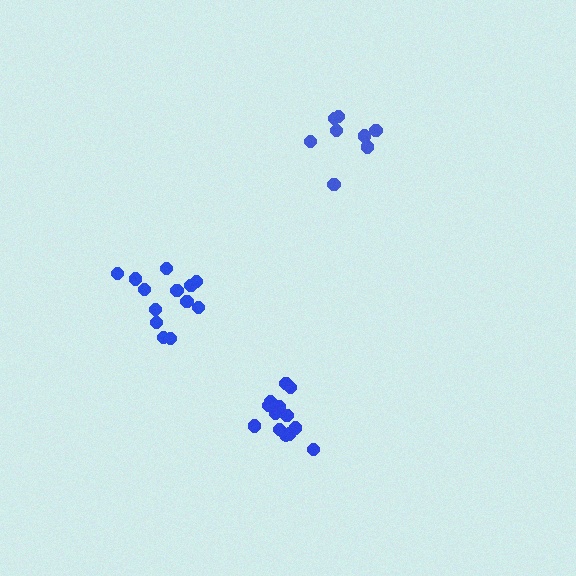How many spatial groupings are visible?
There are 3 spatial groupings.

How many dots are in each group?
Group 1: 13 dots, Group 2: 8 dots, Group 3: 13 dots (34 total).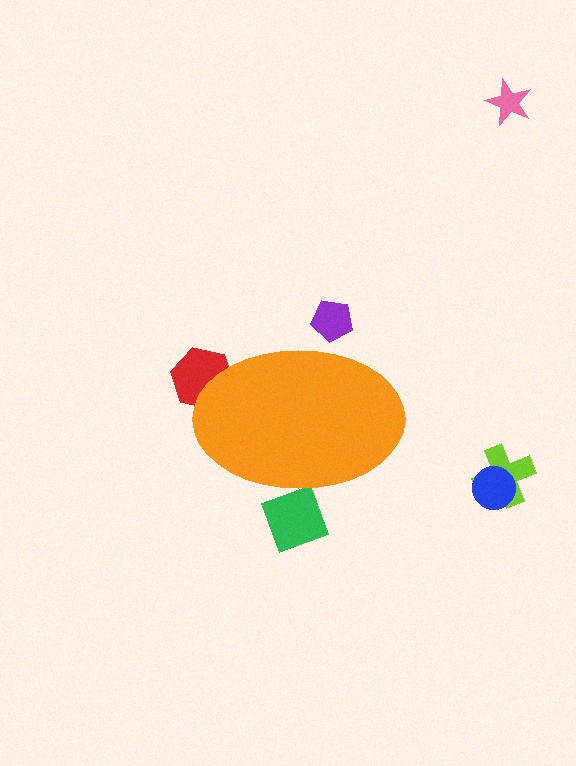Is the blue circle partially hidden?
No, the blue circle is fully visible.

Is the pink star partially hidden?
No, the pink star is fully visible.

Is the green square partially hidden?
Yes, the green square is partially hidden behind the orange ellipse.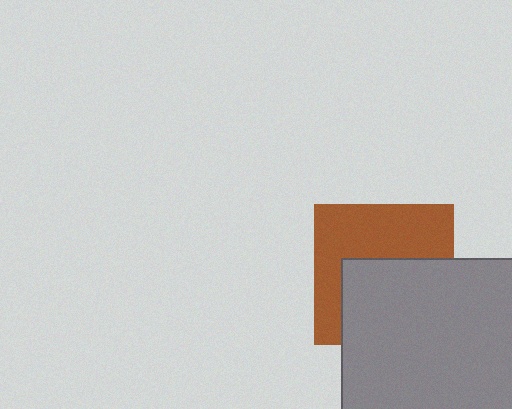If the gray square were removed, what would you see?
You would see the complete brown square.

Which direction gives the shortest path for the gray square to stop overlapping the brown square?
Moving down gives the shortest separation.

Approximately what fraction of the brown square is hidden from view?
Roughly 50% of the brown square is hidden behind the gray square.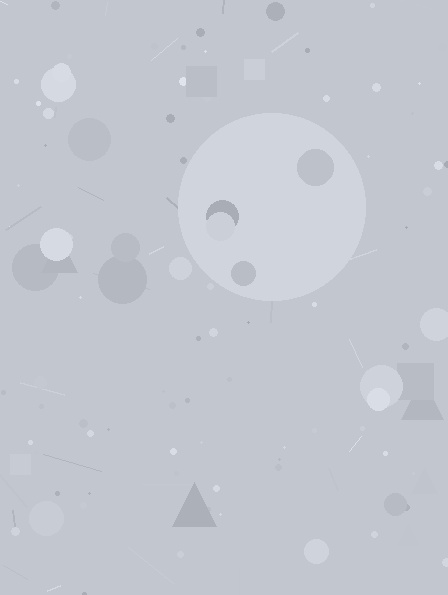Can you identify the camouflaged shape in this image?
The camouflaged shape is a circle.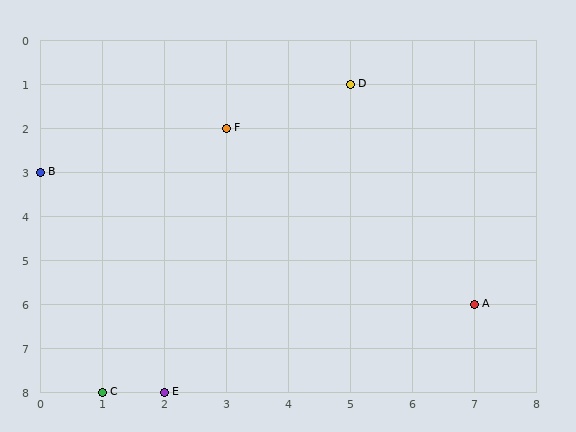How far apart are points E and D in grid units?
Points E and D are 3 columns and 7 rows apart (about 7.6 grid units diagonally).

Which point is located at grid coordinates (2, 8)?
Point E is at (2, 8).